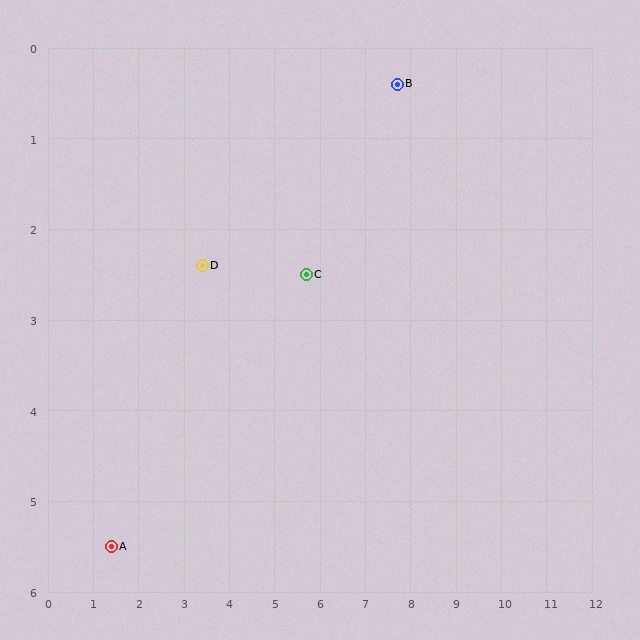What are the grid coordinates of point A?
Point A is at approximately (1.4, 5.5).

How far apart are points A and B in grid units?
Points A and B are about 8.1 grid units apart.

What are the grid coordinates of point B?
Point B is at approximately (7.7, 0.4).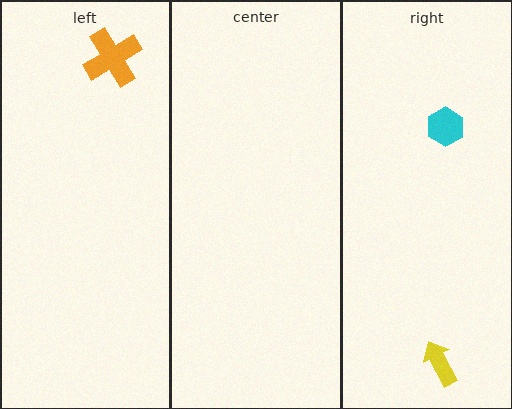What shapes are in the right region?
The yellow arrow, the cyan hexagon.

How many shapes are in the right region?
2.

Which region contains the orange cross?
The left region.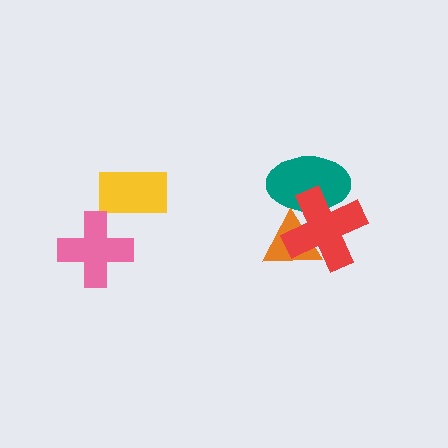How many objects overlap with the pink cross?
0 objects overlap with the pink cross.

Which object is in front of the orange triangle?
The red cross is in front of the orange triangle.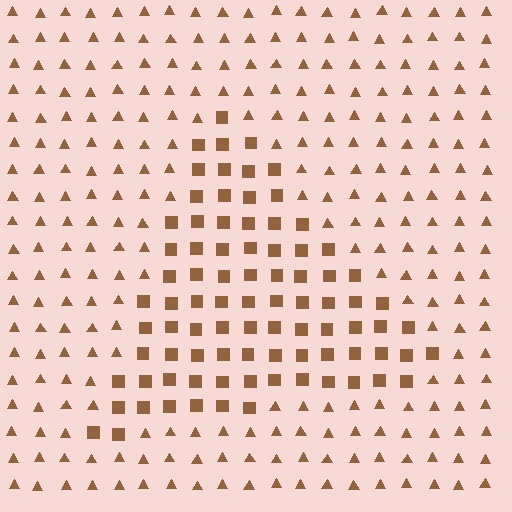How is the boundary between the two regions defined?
The boundary is defined by a change in element shape: squares inside vs. triangles outside. All elements share the same color and spacing.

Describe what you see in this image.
The image is filled with small brown elements arranged in a uniform grid. A triangle-shaped region contains squares, while the surrounding area contains triangles. The boundary is defined purely by the change in element shape.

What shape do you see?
I see a triangle.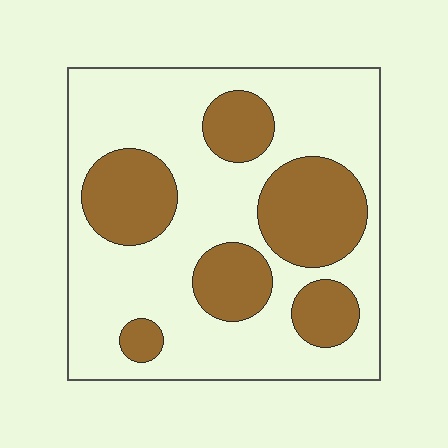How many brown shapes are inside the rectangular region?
6.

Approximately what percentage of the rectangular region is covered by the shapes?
Approximately 30%.